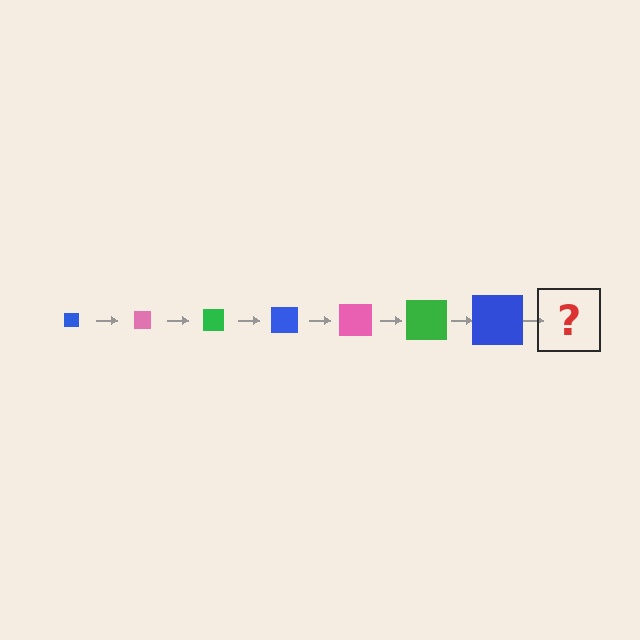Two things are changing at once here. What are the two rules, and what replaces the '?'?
The two rules are that the square grows larger each step and the color cycles through blue, pink, and green. The '?' should be a pink square, larger than the previous one.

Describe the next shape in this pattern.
It should be a pink square, larger than the previous one.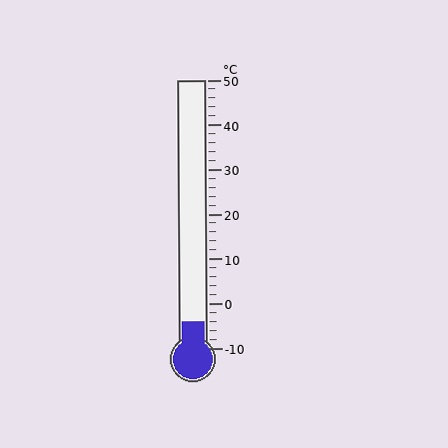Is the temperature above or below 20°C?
The temperature is below 20°C.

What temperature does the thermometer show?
The thermometer shows approximately -4°C.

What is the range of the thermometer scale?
The thermometer scale ranges from -10°C to 50°C.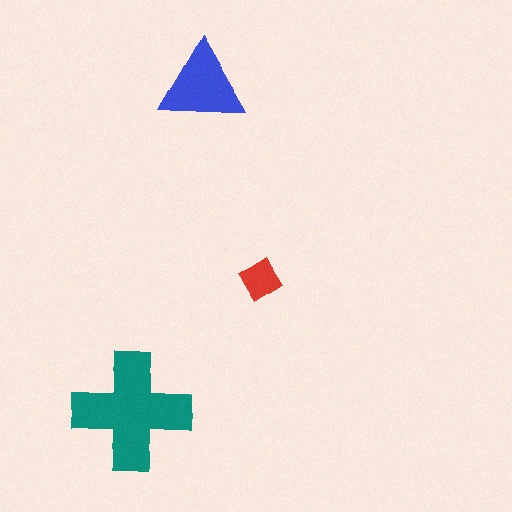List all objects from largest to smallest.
The teal cross, the blue triangle, the red diamond.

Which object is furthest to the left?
The teal cross is leftmost.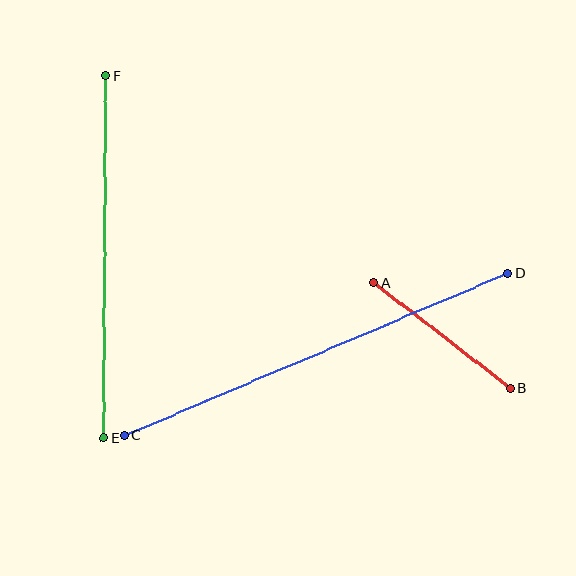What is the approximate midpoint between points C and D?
The midpoint is at approximately (316, 354) pixels.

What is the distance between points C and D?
The distance is approximately 416 pixels.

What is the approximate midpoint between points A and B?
The midpoint is at approximately (442, 335) pixels.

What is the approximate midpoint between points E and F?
The midpoint is at approximately (105, 257) pixels.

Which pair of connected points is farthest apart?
Points C and D are farthest apart.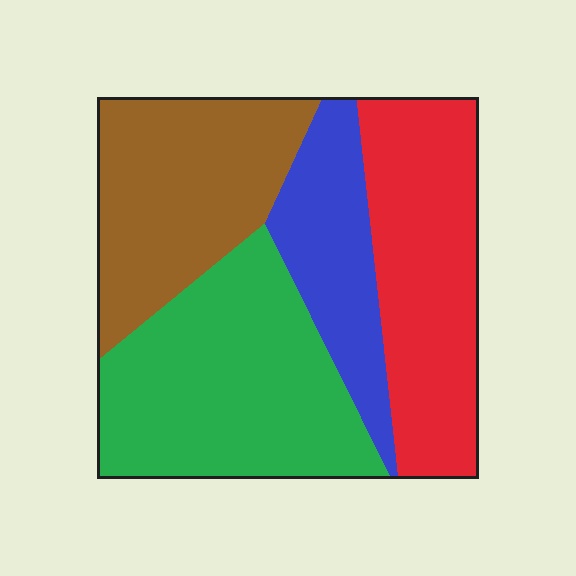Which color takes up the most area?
Green, at roughly 35%.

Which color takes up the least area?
Blue, at roughly 15%.